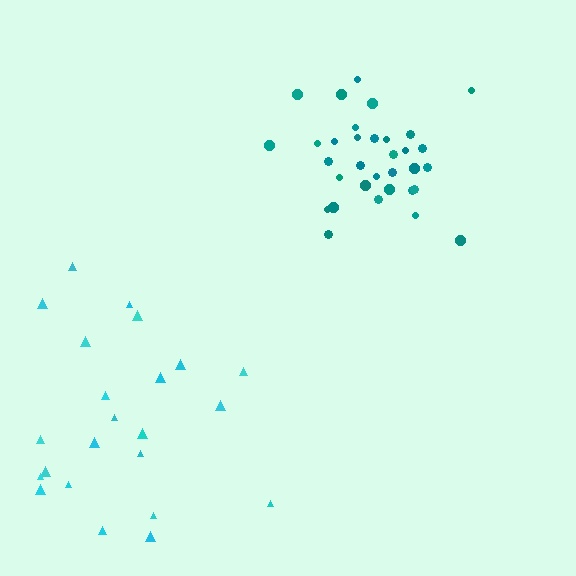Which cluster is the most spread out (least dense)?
Cyan.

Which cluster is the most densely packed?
Teal.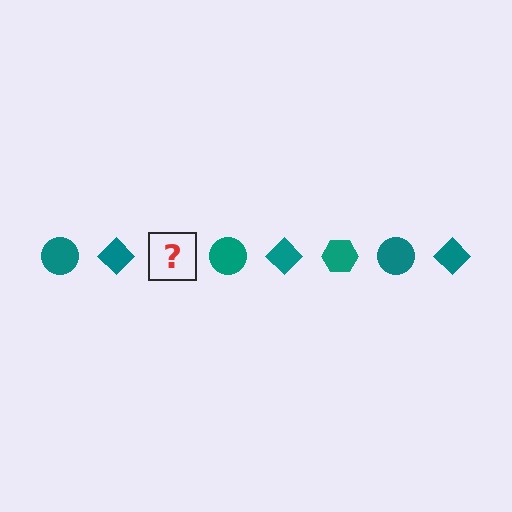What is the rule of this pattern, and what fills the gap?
The rule is that the pattern cycles through circle, diamond, hexagon shapes in teal. The gap should be filled with a teal hexagon.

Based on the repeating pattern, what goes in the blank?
The blank should be a teal hexagon.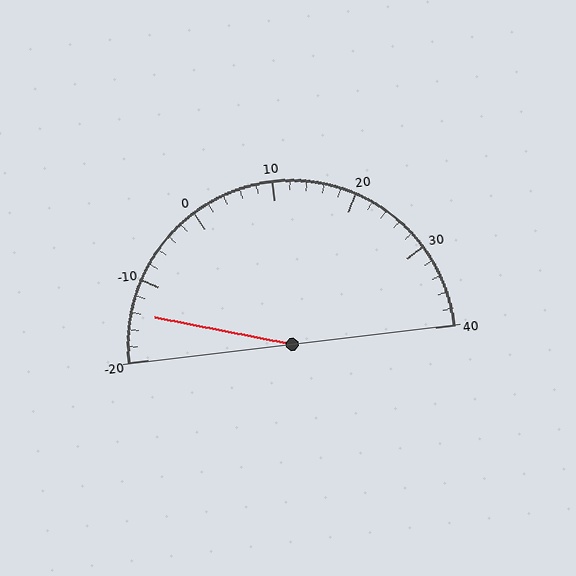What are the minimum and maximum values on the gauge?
The gauge ranges from -20 to 40.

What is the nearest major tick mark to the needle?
The nearest major tick mark is -10.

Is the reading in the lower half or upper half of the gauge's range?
The reading is in the lower half of the range (-20 to 40).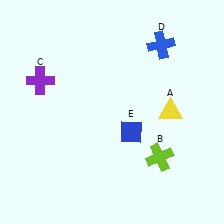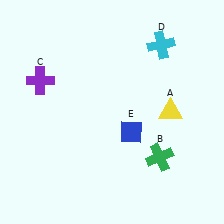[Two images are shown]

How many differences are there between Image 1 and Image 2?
There are 2 differences between the two images.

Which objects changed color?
B changed from lime to green. D changed from blue to cyan.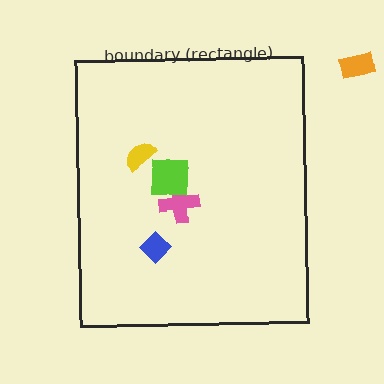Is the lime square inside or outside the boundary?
Inside.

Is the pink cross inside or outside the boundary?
Inside.